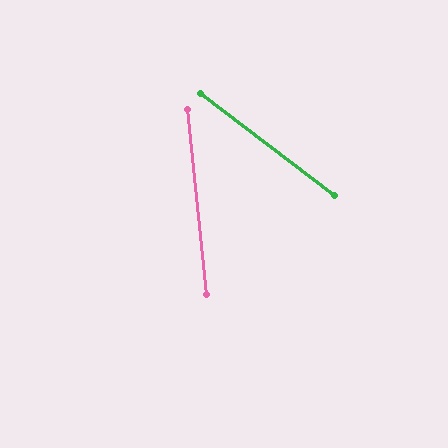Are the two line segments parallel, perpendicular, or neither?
Neither parallel nor perpendicular — they differ by about 47°.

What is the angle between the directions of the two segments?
Approximately 47 degrees.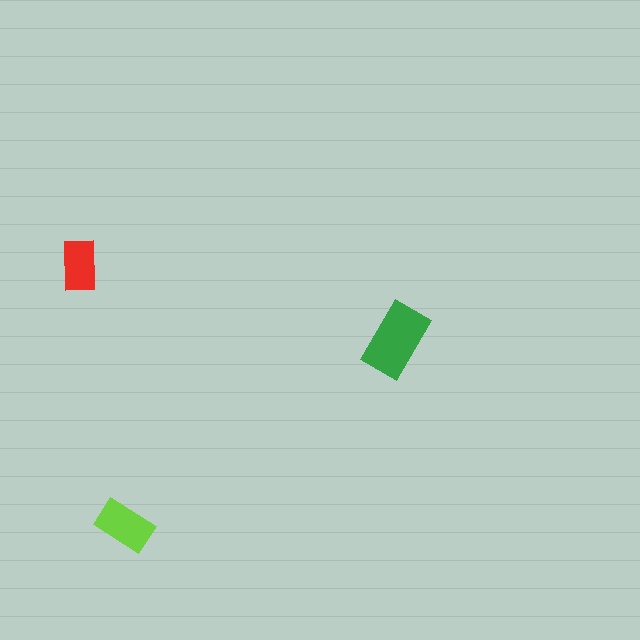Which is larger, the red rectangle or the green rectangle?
The green one.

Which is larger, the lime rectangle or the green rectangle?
The green one.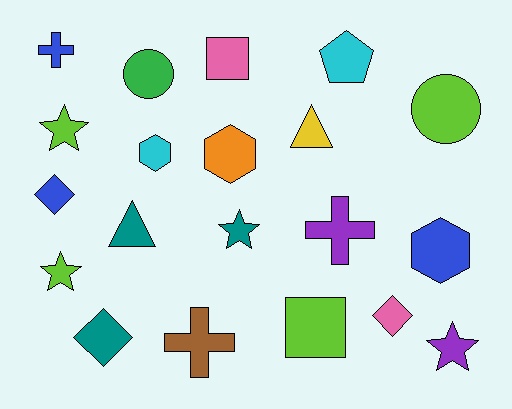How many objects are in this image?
There are 20 objects.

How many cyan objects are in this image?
There are 2 cyan objects.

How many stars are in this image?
There are 4 stars.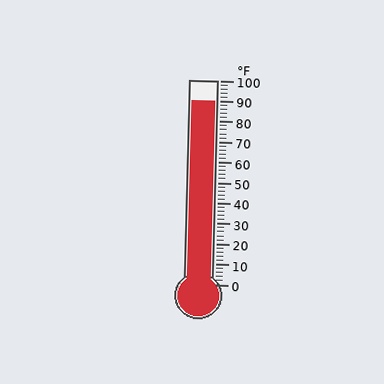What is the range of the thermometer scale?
The thermometer scale ranges from 0°F to 100°F.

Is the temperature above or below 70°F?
The temperature is above 70°F.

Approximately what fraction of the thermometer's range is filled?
The thermometer is filled to approximately 90% of its range.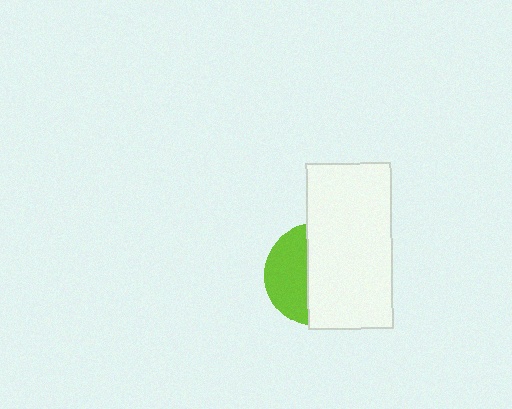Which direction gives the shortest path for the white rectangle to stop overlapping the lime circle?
Moving right gives the shortest separation.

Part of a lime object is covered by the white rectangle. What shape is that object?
It is a circle.